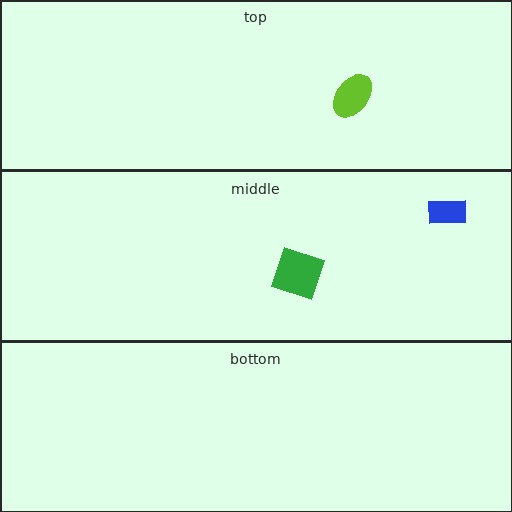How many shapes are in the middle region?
2.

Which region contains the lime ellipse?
The top region.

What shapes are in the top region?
The lime ellipse.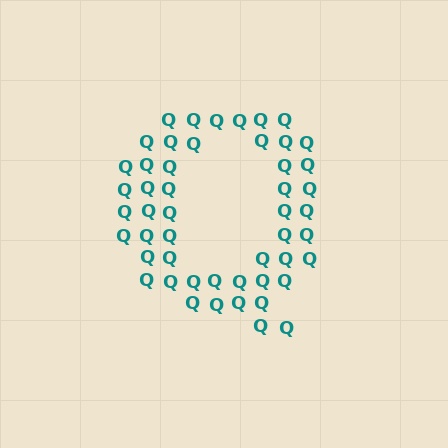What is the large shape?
The large shape is the letter Q.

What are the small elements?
The small elements are letter Q's.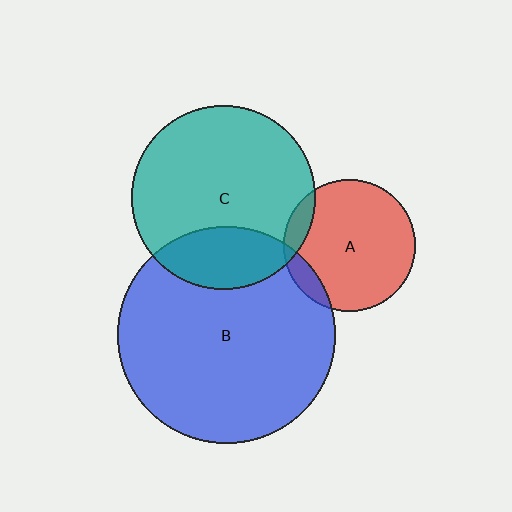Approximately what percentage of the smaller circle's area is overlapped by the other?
Approximately 10%.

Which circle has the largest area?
Circle B (blue).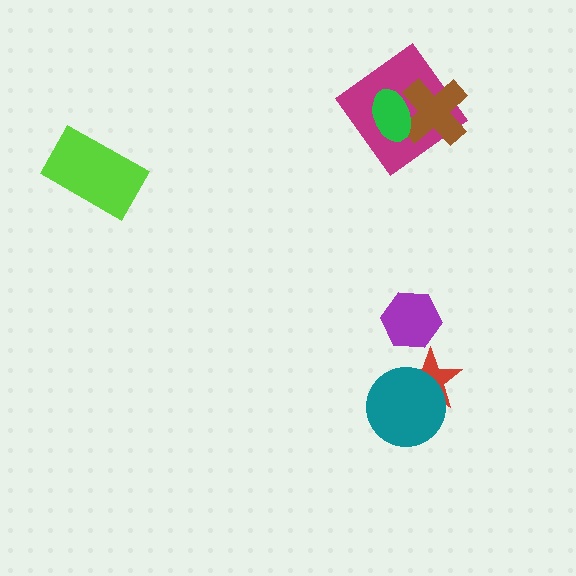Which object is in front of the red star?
The teal circle is in front of the red star.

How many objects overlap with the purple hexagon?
0 objects overlap with the purple hexagon.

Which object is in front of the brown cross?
The green ellipse is in front of the brown cross.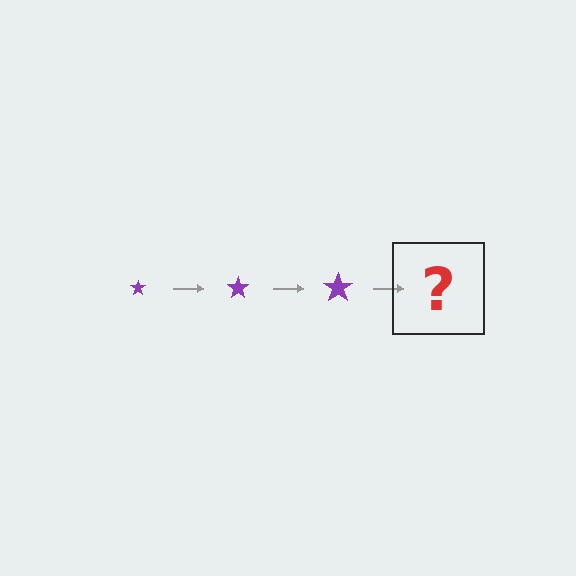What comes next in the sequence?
The next element should be a purple star, larger than the previous one.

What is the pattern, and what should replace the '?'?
The pattern is that the star gets progressively larger each step. The '?' should be a purple star, larger than the previous one.